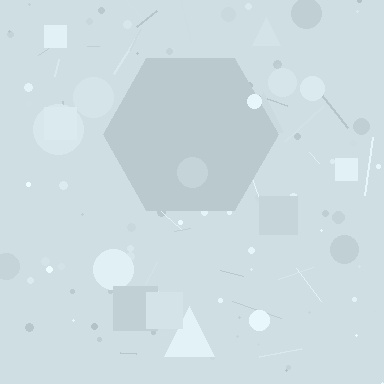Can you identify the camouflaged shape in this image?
The camouflaged shape is a hexagon.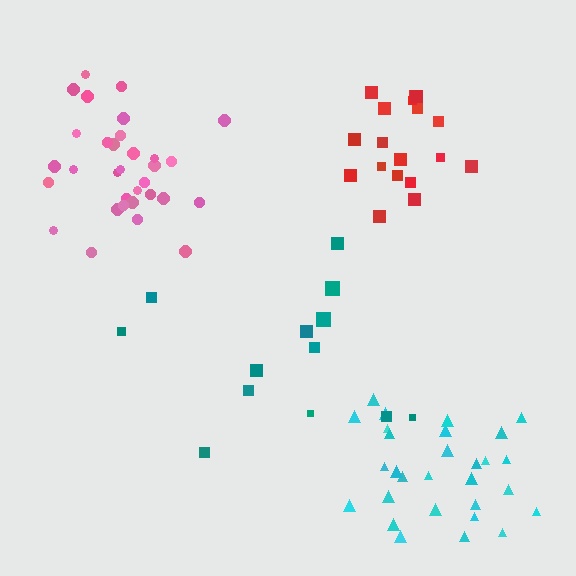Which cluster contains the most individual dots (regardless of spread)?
Pink (32).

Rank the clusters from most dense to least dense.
pink, red, cyan, teal.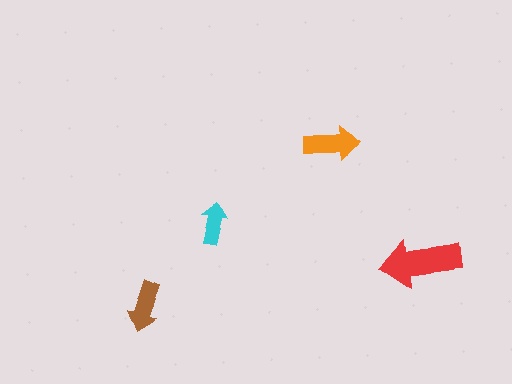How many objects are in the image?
There are 4 objects in the image.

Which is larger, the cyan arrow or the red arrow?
The red one.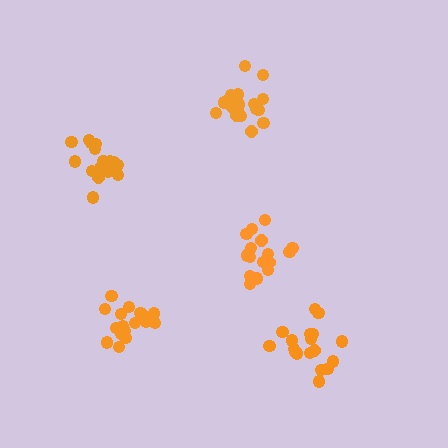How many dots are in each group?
Group 1: 18 dots, Group 2: 18 dots, Group 3: 17 dots, Group 4: 17 dots, Group 5: 18 dots (88 total).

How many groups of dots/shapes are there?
There are 5 groups.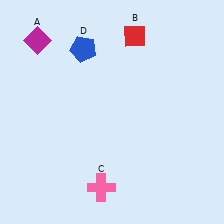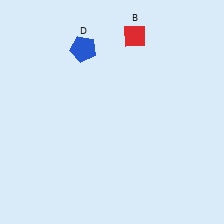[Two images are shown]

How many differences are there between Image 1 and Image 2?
There are 2 differences between the two images.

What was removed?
The magenta diamond (A), the pink cross (C) were removed in Image 2.